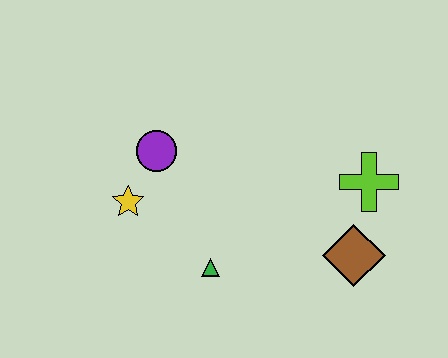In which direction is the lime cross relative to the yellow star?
The lime cross is to the right of the yellow star.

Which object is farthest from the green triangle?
The lime cross is farthest from the green triangle.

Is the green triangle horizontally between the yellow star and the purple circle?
No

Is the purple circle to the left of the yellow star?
No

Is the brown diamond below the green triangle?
No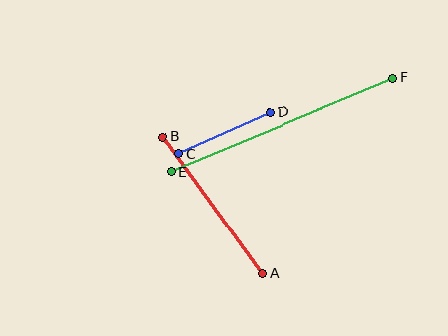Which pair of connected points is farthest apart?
Points E and F are farthest apart.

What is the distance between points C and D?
The distance is approximately 101 pixels.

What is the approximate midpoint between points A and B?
The midpoint is at approximately (212, 205) pixels.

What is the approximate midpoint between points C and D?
The midpoint is at approximately (224, 133) pixels.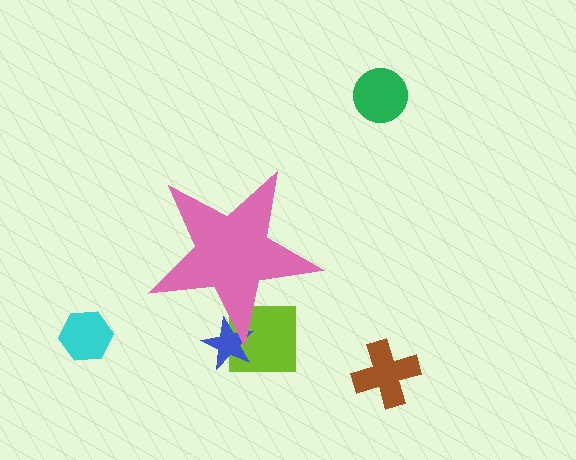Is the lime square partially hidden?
Yes, the lime square is partially hidden behind the pink star.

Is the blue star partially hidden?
Yes, the blue star is partially hidden behind the pink star.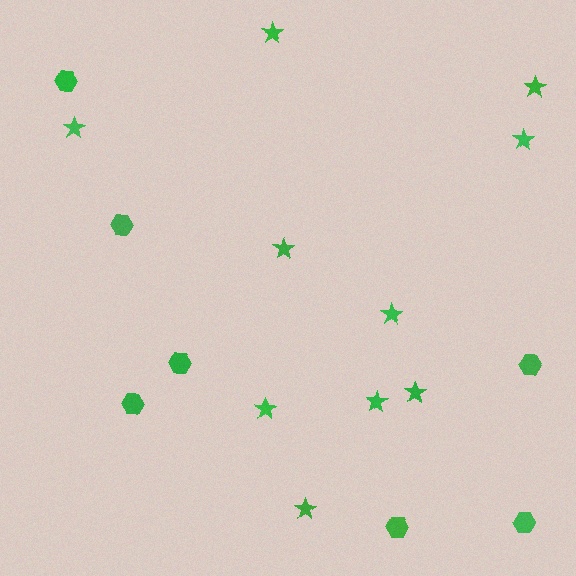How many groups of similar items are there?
There are 2 groups: one group of hexagons (7) and one group of stars (10).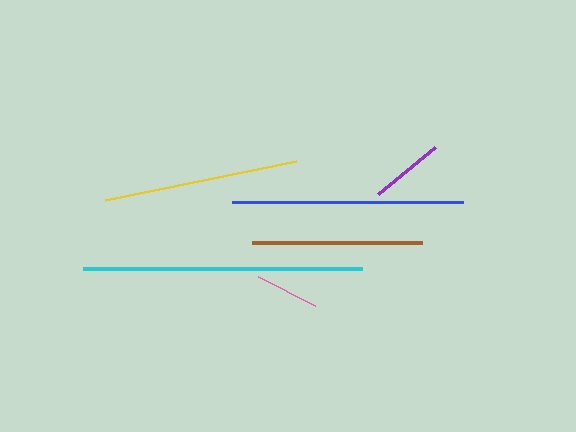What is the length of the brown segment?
The brown segment is approximately 170 pixels long.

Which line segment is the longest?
The cyan line is the longest at approximately 280 pixels.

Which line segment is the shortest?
The pink line is the shortest at approximately 63 pixels.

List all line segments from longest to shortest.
From longest to shortest: cyan, blue, yellow, brown, purple, pink.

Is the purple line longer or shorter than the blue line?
The blue line is longer than the purple line.